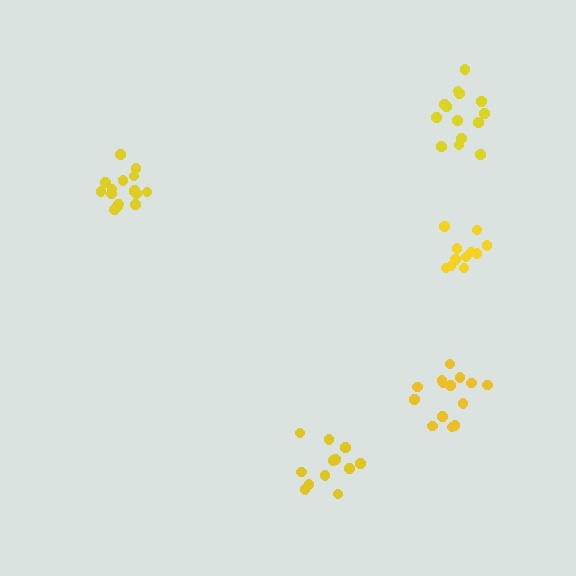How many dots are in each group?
Group 1: 14 dots, Group 2: 11 dots, Group 3: 16 dots, Group 4: 15 dots, Group 5: 12 dots (68 total).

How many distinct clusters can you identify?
There are 5 distinct clusters.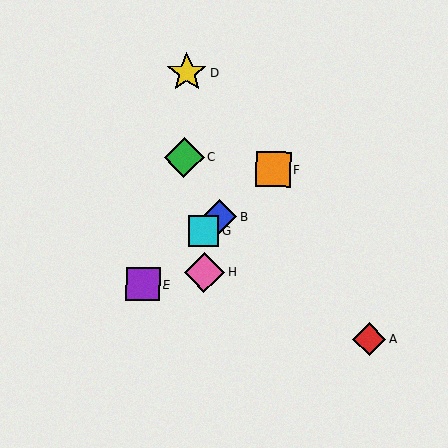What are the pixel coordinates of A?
Object A is at (369, 339).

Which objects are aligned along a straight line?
Objects B, E, F, G are aligned along a straight line.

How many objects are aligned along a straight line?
4 objects (B, E, F, G) are aligned along a straight line.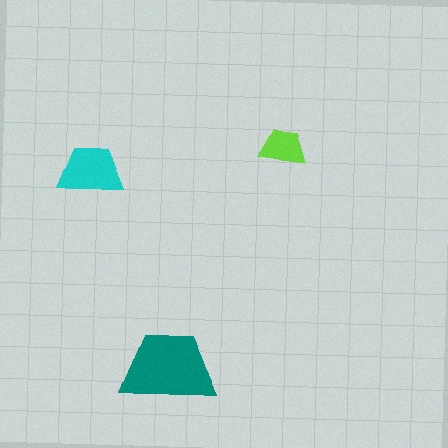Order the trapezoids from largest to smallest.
the teal one, the cyan one, the lime one.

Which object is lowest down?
The teal trapezoid is bottommost.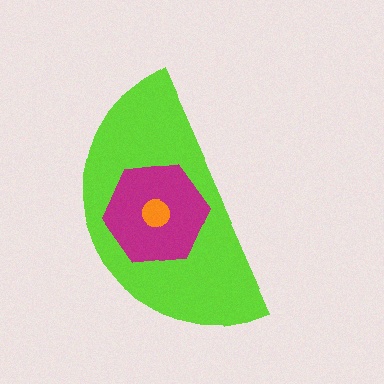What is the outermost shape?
The lime semicircle.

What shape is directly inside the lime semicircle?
The magenta hexagon.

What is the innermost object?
The orange circle.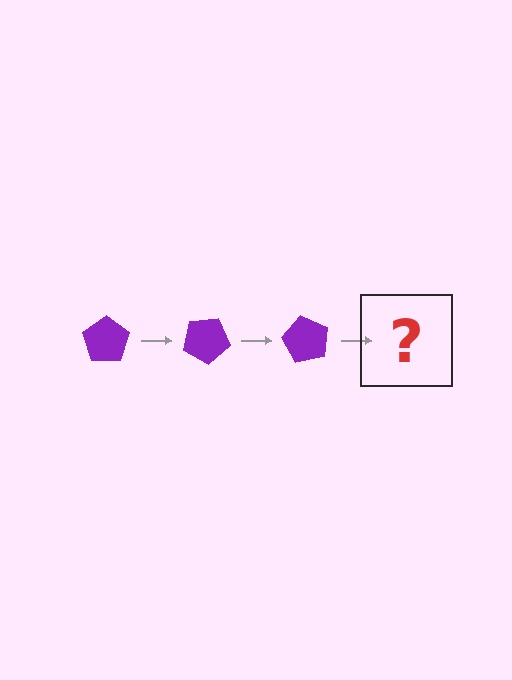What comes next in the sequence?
The next element should be a purple pentagon rotated 90 degrees.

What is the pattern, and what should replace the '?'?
The pattern is that the pentagon rotates 30 degrees each step. The '?' should be a purple pentagon rotated 90 degrees.